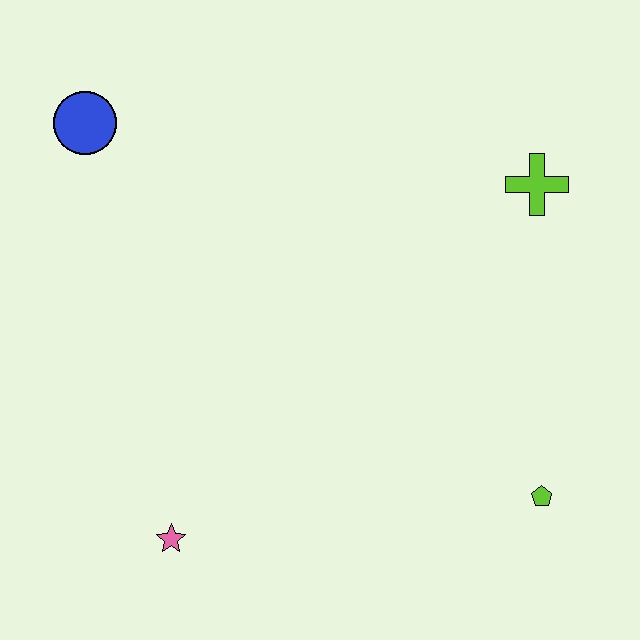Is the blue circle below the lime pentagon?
No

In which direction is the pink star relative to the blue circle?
The pink star is below the blue circle.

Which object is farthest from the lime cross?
The pink star is farthest from the lime cross.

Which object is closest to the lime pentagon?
The lime cross is closest to the lime pentagon.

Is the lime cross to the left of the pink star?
No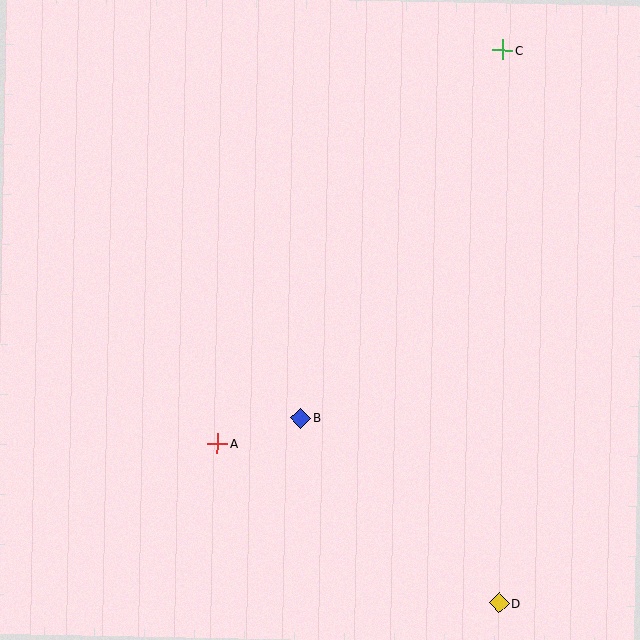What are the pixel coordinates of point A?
Point A is at (217, 444).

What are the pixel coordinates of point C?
Point C is at (503, 50).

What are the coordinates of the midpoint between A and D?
The midpoint between A and D is at (358, 524).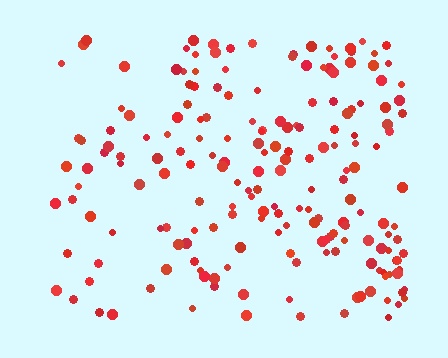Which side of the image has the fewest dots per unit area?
The left.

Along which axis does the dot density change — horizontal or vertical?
Horizontal.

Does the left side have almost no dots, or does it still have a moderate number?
Still a moderate number, just noticeably fewer than the right.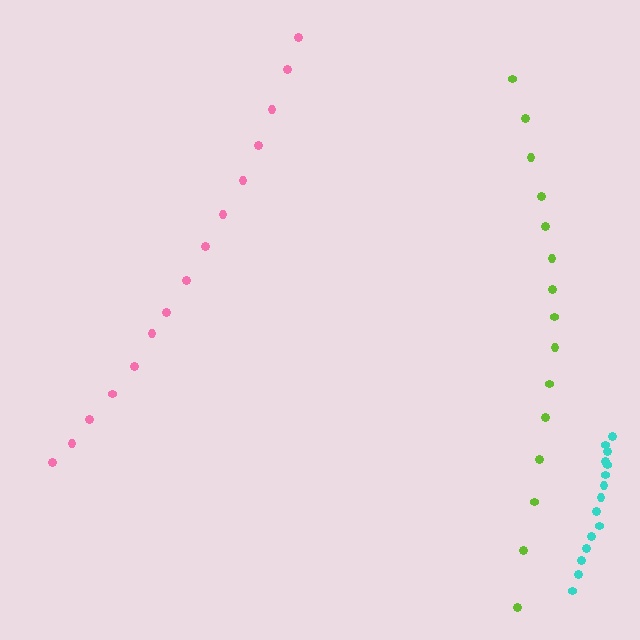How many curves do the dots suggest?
There are 3 distinct paths.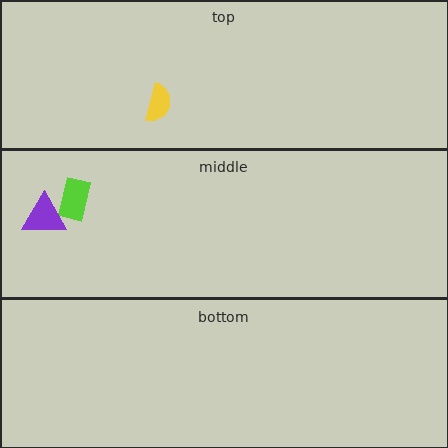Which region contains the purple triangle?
The middle region.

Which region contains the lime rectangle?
The middle region.